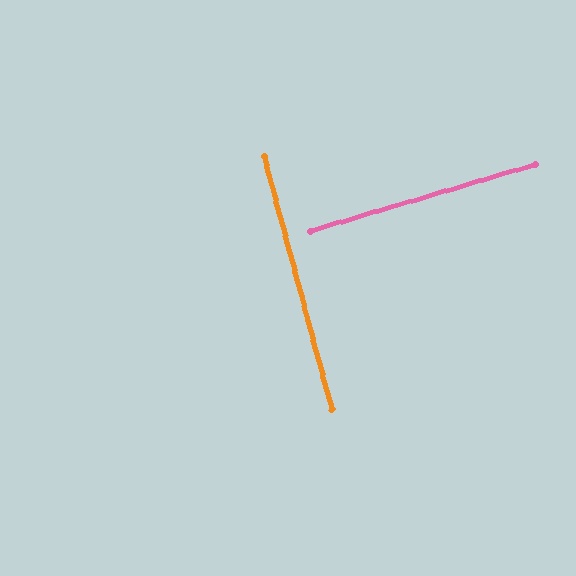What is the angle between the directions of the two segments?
Approximately 88 degrees.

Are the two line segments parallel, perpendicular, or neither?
Perpendicular — they meet at approximately 88°.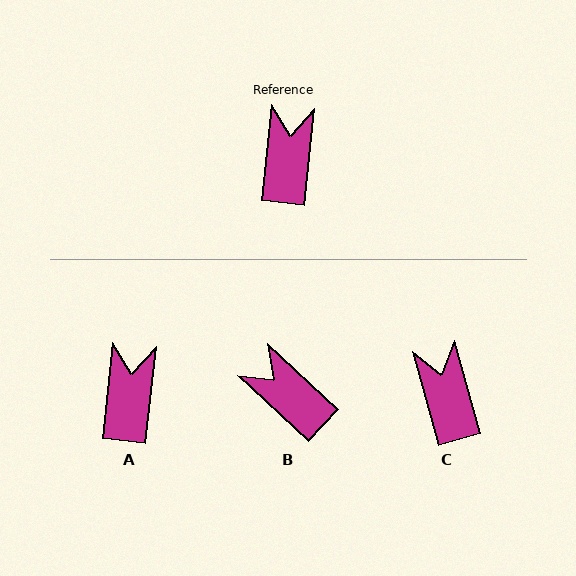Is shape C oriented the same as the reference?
No, it is off by about 22 degrees.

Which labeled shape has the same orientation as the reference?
A.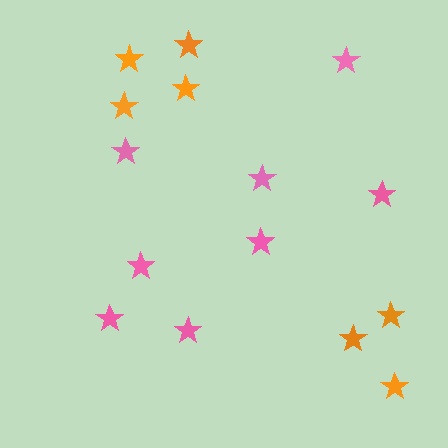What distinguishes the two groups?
There are 2 groups: one group of pink stars (8) and one group of orange stars (7).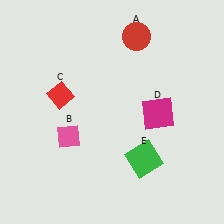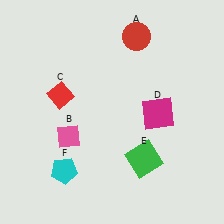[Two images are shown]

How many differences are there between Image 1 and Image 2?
There is 1 difference between the two images.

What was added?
A cyan pentagon (F) was added in Image 2.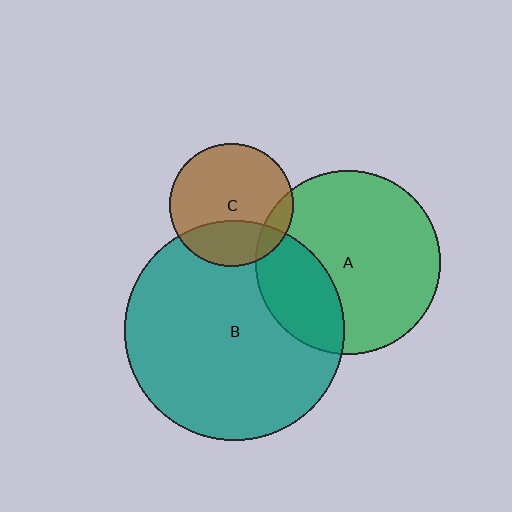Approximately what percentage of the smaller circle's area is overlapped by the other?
Approximately 10%.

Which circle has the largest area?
Circle B (teal).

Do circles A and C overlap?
Yes.